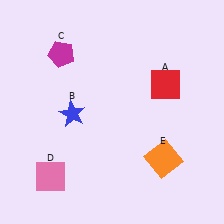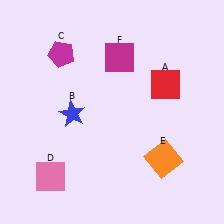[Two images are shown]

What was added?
A magenta square (F) was added in Image 2.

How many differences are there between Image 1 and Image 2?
There is 1 difference between the two images.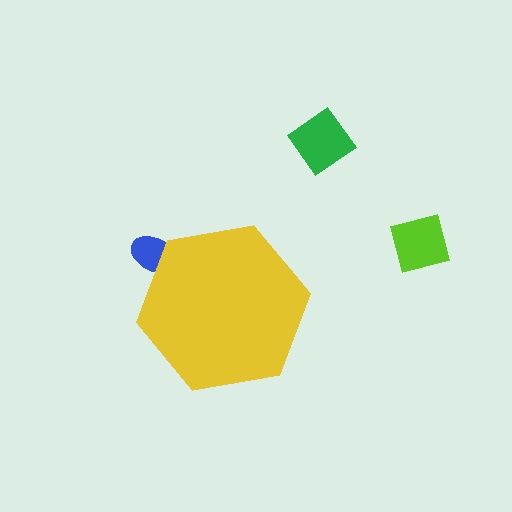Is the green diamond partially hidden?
No, the green diamond is fully visible.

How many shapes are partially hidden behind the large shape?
1 shape is partially hidden.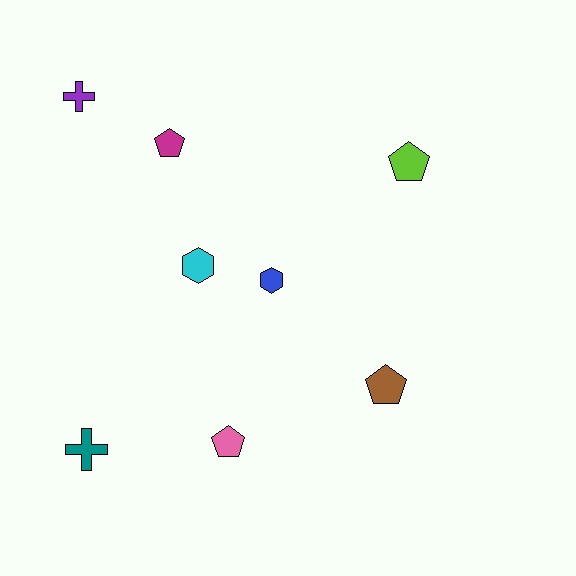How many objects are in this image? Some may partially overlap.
There are 8 objects.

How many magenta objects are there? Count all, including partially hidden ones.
There is 1 magenta object.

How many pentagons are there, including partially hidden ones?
There are 4 pentagons.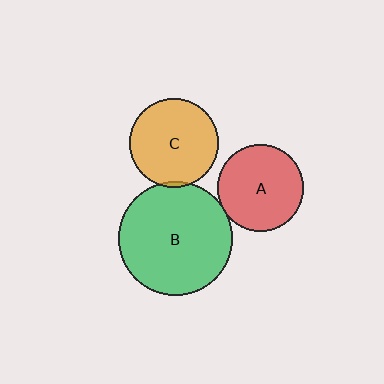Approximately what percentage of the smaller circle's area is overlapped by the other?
Approximately 5%.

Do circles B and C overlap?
Yes.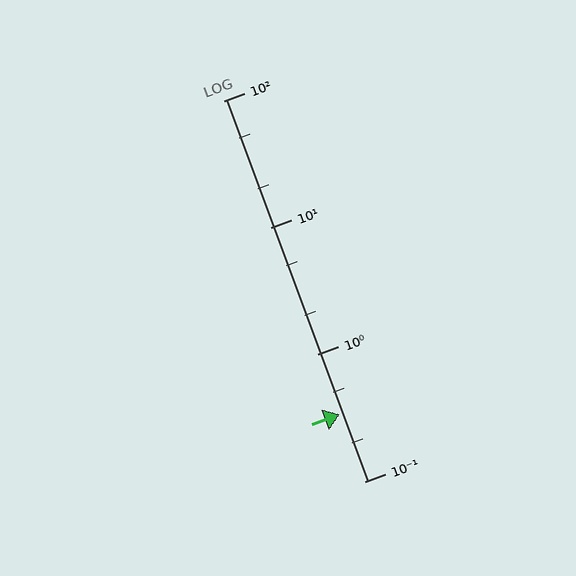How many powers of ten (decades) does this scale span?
The scale spans 3 decades, from 0.1 to 100.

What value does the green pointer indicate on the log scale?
The pointer indicates approximately 0.34.